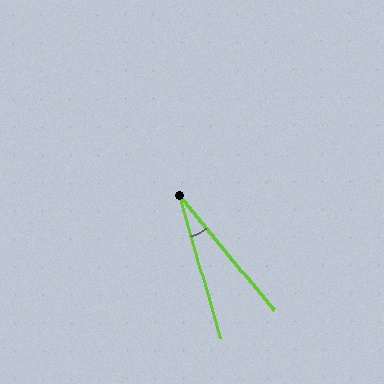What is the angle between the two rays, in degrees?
Approximately 24 degrees.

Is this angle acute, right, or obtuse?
It is acute.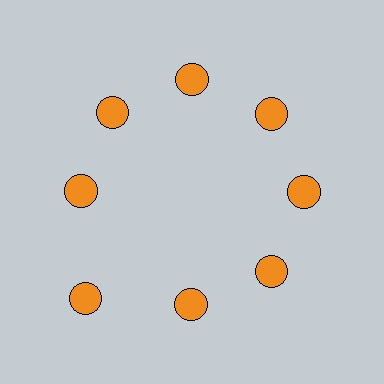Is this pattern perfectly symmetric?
No. The 8 orange circles are arranged in a ring, but one element near the 8 o'clock position is pushed outward from the center, breaking the 8-fold rotational symmetry.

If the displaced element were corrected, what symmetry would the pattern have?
It would have 8-fold rotational symmetry — the pattern would map onto itself every 45 degrees.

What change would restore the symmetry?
The symmetry would be restored by moving it inward, back onto the ring so that all 8 circles sit at equal angles and equal distance from the center.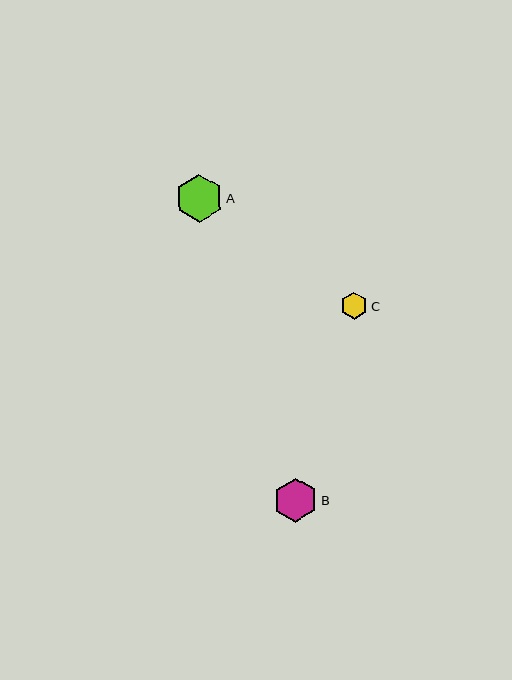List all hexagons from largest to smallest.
From largest to smallest: A, B, C.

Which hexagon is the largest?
Hexagon A is the largest with a size of approximately 47 pixels.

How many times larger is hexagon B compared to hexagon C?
Hexagon B is approximately 1.6 times the size of hexagon C.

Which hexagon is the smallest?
Hexagon C is the smallest with a size of approximately 27 pixels.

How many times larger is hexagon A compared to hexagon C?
Hexagon A is approximately 1.8 times the size of hexagon C.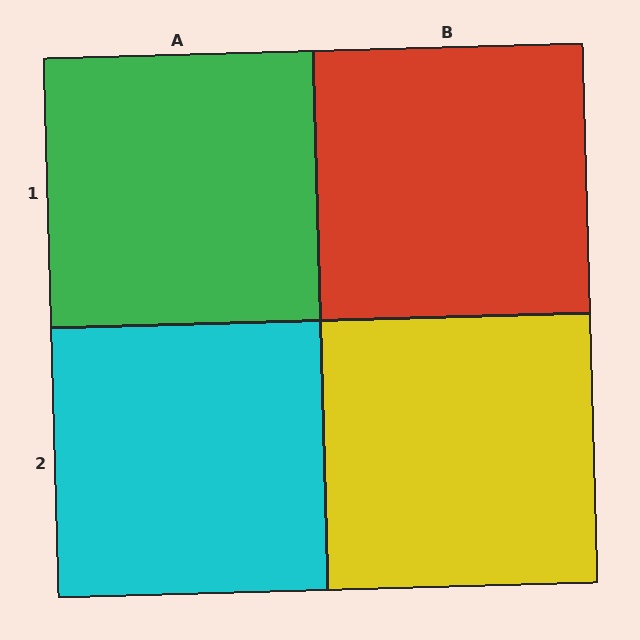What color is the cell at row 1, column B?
Red.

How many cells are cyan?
1 cell is cyan.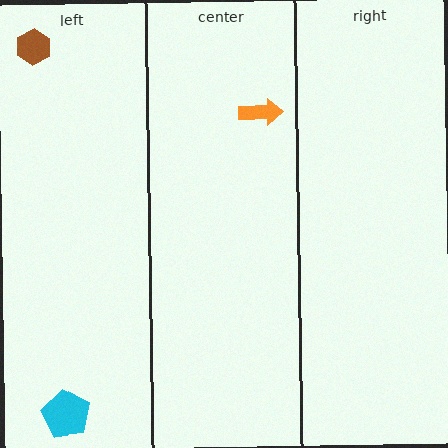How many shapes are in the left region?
2.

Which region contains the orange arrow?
The center region.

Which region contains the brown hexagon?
The left region.